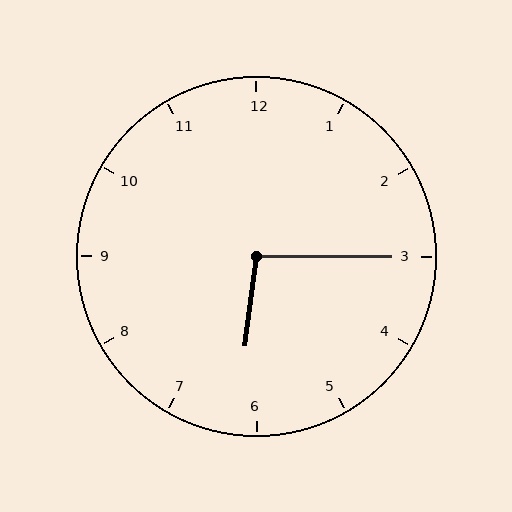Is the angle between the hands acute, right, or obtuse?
It is obtuse.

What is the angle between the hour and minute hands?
Approximately 98 degrees.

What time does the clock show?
6:15.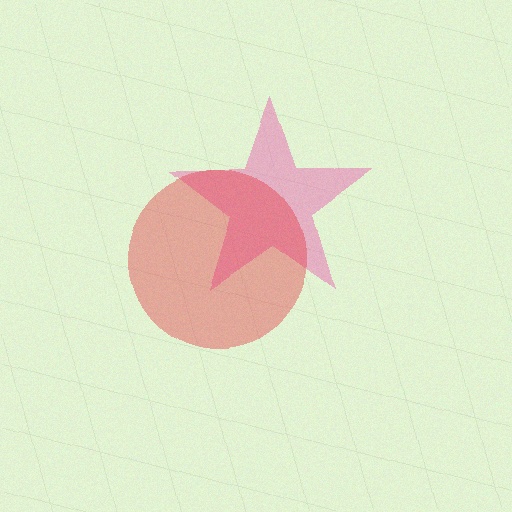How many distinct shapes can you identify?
There are 2 distinct shapes: a pink star, a red circle.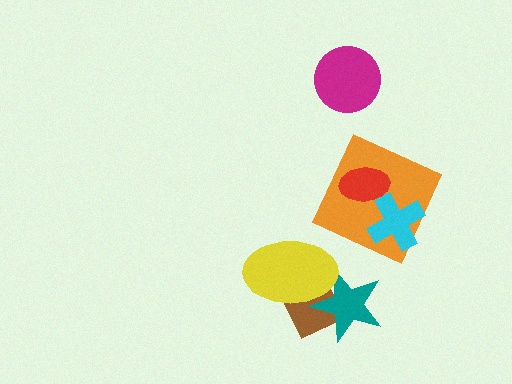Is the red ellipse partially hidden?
Yes, it is partially covered by another shape.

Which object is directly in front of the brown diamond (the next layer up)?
The teal star is directly in front of the brown diamond.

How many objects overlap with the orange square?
2 objects overlap with the orange square.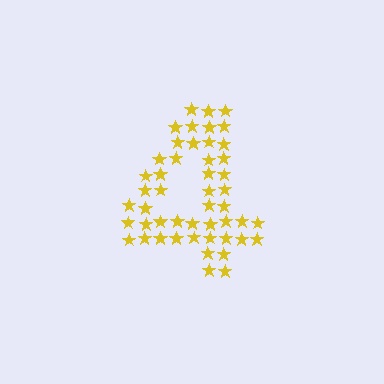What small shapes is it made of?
It is made of small stars.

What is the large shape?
The large shape is the digit 4.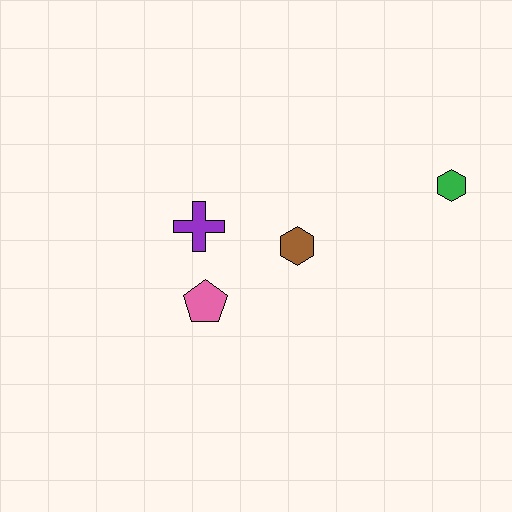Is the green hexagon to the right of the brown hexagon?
Yes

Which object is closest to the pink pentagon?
The purple cross is closest to the pink pentagon.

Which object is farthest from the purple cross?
The green hexagon is farthest from the purple cross.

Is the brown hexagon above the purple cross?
No